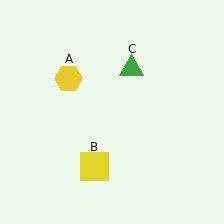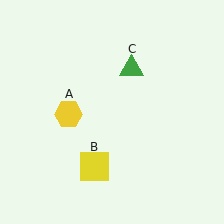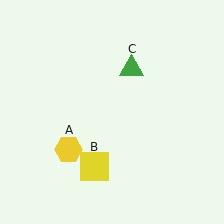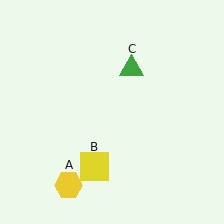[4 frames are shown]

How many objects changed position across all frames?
1 object changed position: yellow hexagon (object A).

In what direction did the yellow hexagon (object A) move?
The yellow hexagon (object A) moved down.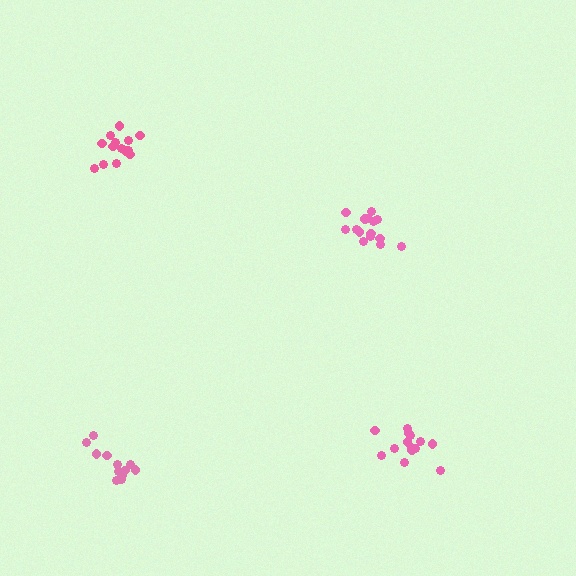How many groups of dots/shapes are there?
There are 4 groups.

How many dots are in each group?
Group 1: 15 dots, Group 2: 14 dots, Group 3: 12 dots, Group 4: 14 dots (55 total).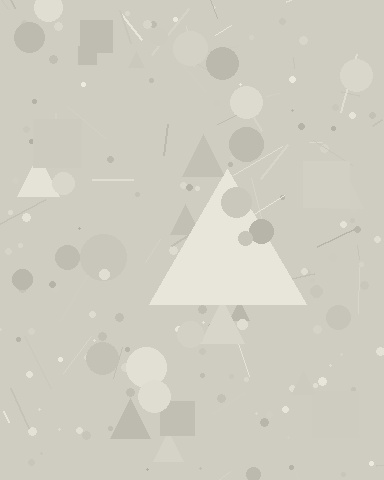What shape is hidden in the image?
A triangle is hidden in the image.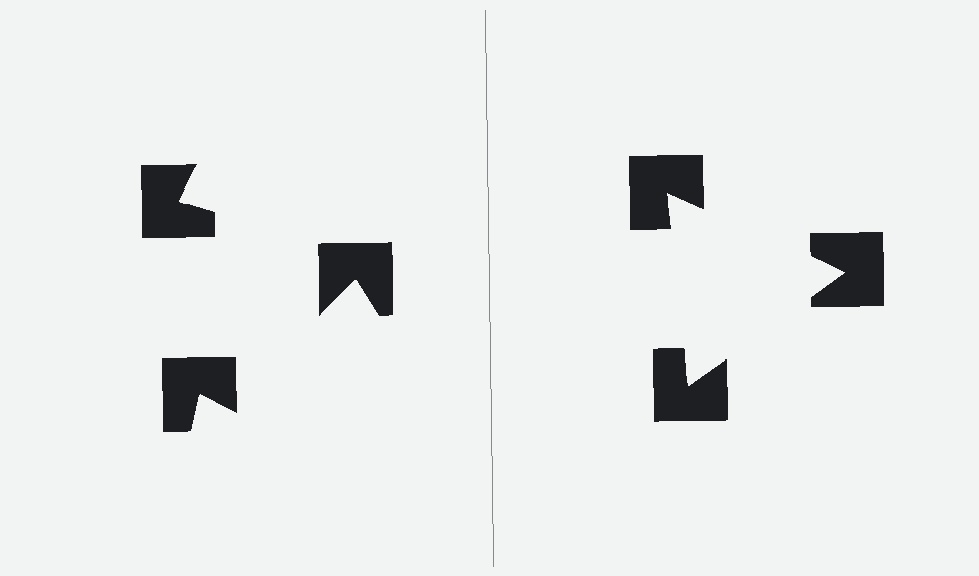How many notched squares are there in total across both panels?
6 — 3 on each side.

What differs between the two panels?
The notched squares are positioned identically on both sides; only the wedge orientations differ. On the right they align to a triangle; on the left they are misaligned.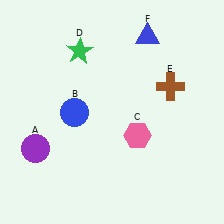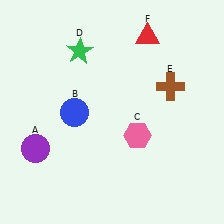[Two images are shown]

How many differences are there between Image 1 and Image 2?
There is 1 difference between the two images.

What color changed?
The triangle (F) changed from blue in Image 1 to red in Image 2.